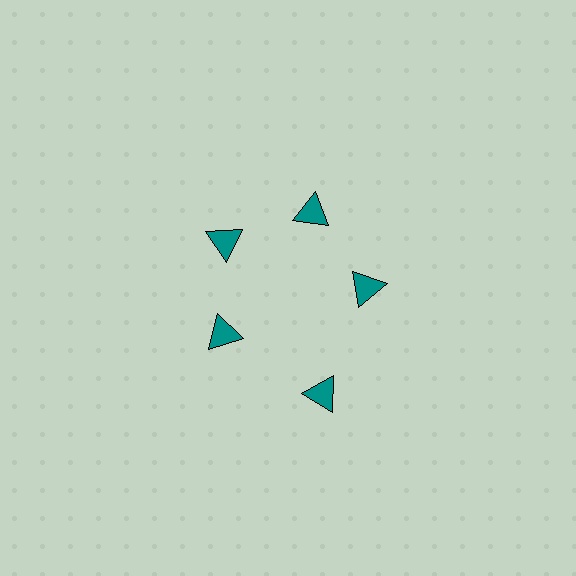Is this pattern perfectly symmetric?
No. The 5 teal triangles are arranged in a ring, but one element near the 5 o'clock position is pushed outward from the center, breaking the 5-fold rotational symmetry.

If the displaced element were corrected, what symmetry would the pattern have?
It would have 5-fold rotational symmetry — the pattern would map onto itself every 72 degrees.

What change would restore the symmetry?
The symmetry would be restored by moving it inward, back onto the ring so that all 5 triangles sit at equal angles and equal distance from the center.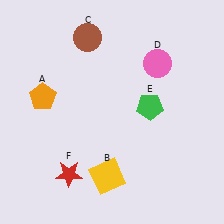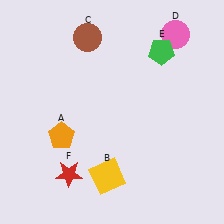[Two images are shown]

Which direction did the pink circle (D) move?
The pink circle (D) moved up.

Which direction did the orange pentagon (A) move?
The orange pentagon (A) moved down.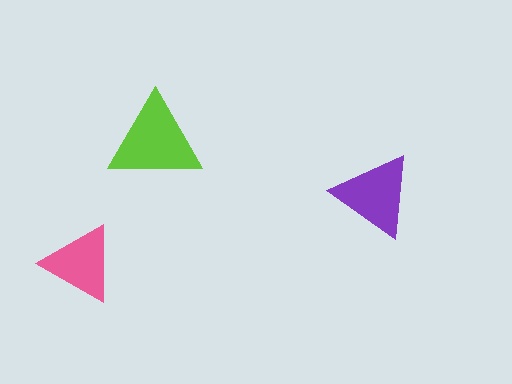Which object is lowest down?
The pink triangle is bottommost.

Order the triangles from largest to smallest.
the lime one, the purple one, the pink one.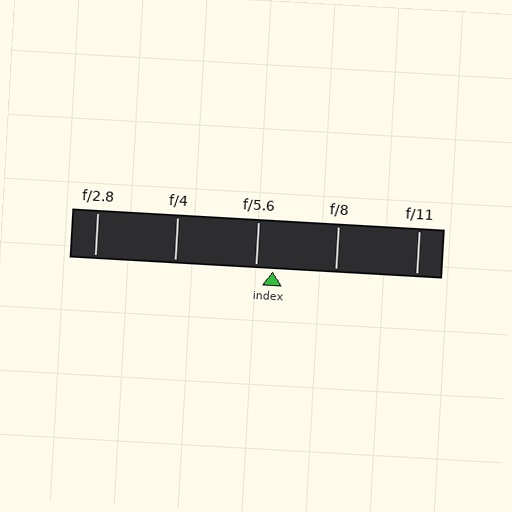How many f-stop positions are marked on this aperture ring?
There are 5 f-stop positions marked.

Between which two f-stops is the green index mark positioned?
The index mark is between f/5.6 and f/8.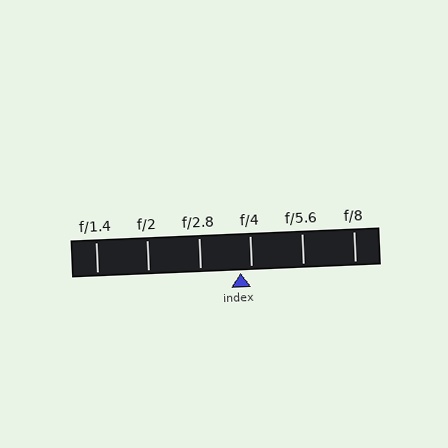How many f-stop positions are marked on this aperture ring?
There are 6 f-stop positions marked.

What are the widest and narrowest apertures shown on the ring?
The widest aperture shown is f/1.4 and the narrowest is f/8.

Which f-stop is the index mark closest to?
The index mark is closest to f/4.